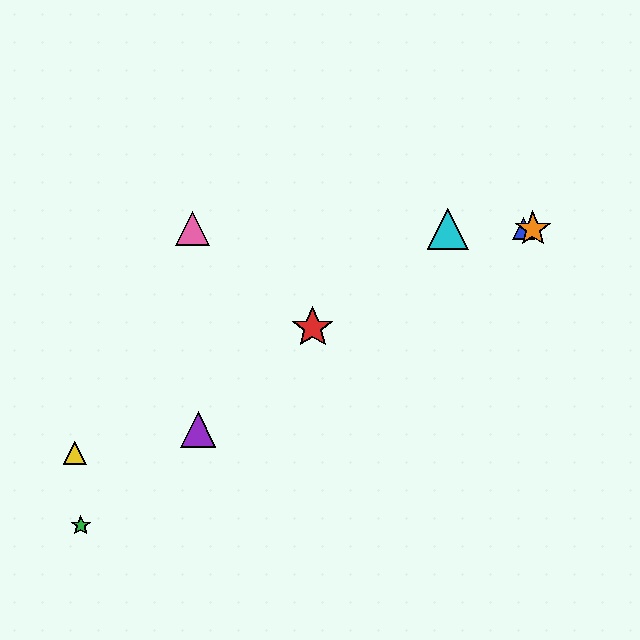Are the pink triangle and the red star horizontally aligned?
No, the pink triangle is at y≈229 and the red star is at y≈328.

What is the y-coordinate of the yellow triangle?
The yellow triangle is at y≈453.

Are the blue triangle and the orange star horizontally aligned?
Yes, both are at y≈229.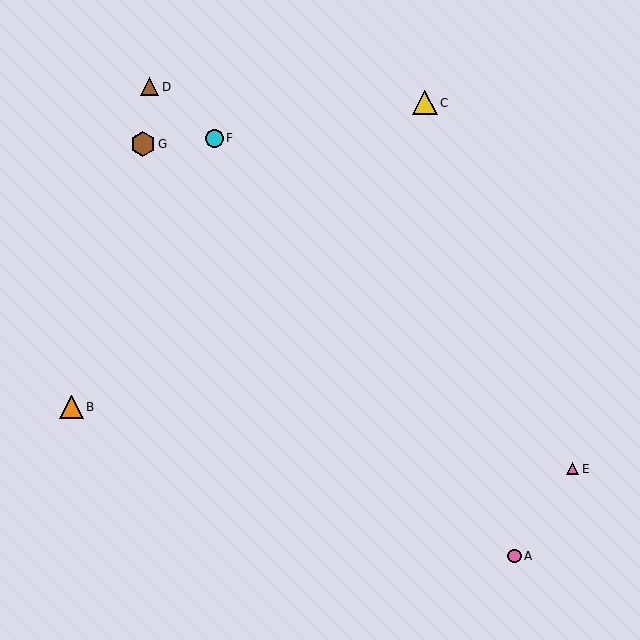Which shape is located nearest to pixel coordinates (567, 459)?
The pink triangle (labeled E) at (572, 469) is nearest to that location.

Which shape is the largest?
The brown hexagon (labeled G) is the largest.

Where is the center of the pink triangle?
The center of the pink triangle is at (572, 469).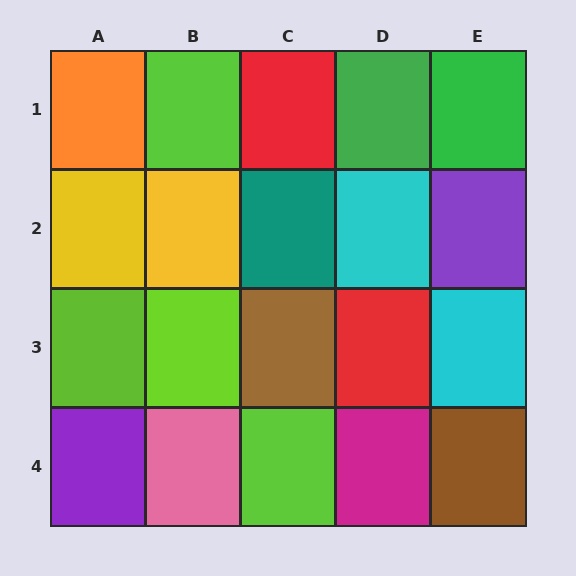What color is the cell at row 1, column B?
Lime.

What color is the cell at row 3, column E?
Cyan.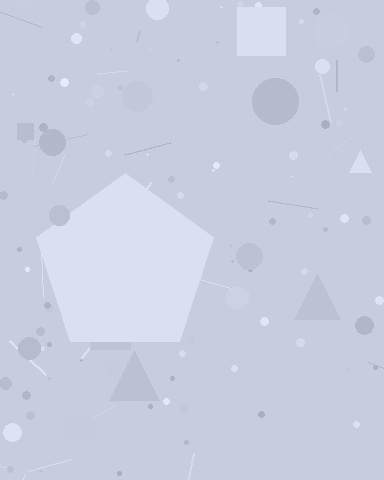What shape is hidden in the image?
A pentagon is hidden in the image.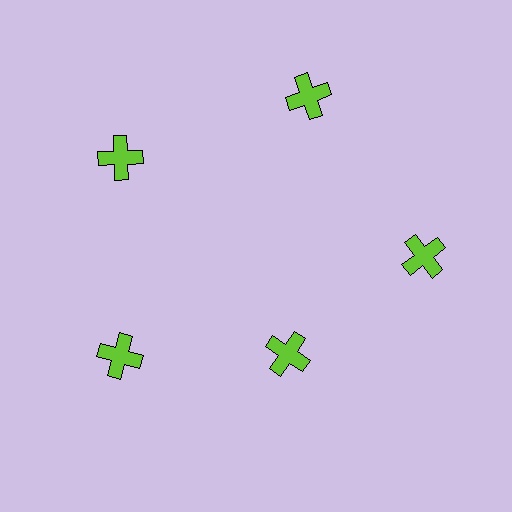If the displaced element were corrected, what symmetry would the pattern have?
It would have 5-fold rotational symmetry — the pattern would map onto itself every 72 degrees.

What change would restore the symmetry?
The symmetry would be restored by moving it outward, back onto the ring so that all 5 crosses sit at equal angles and equal distance from the center.